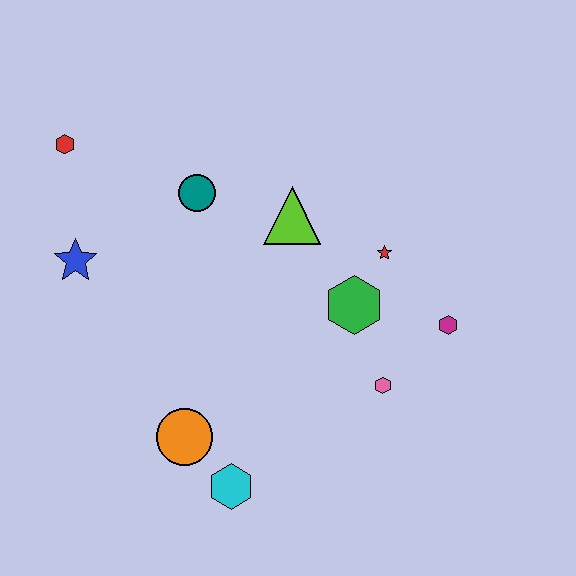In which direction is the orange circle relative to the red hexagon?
The orange circle is below the red hexagon.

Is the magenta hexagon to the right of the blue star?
Yes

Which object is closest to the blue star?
The red hexagon is closest to the blue star.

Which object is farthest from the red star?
The red hexagon is farthest from the red star.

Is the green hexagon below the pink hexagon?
No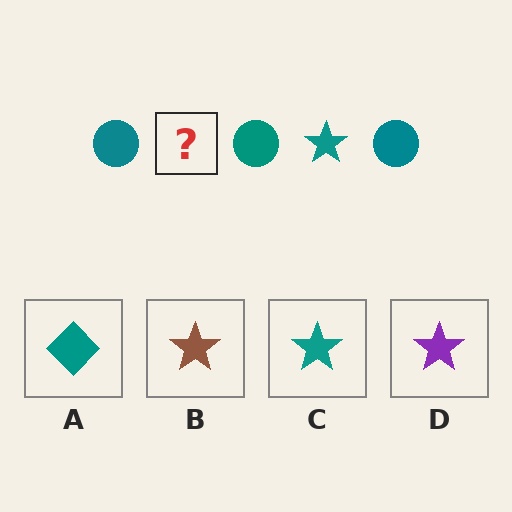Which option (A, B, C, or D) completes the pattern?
C.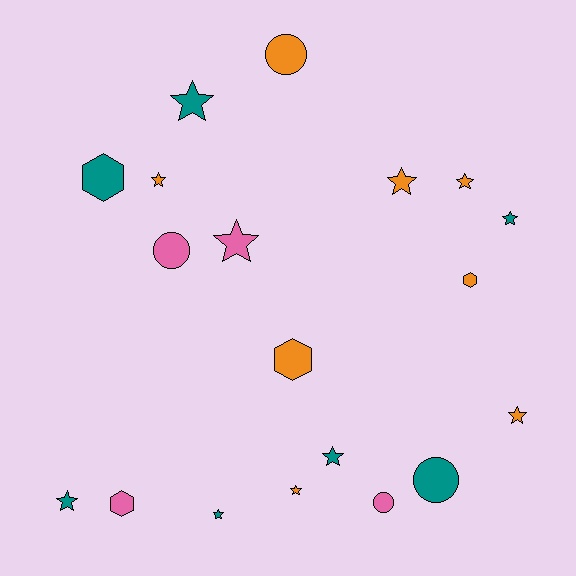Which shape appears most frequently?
Star, with 11 objects.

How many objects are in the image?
There are 19 objects.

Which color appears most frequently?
Orange, with 8 objects.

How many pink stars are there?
There is 1 pink star.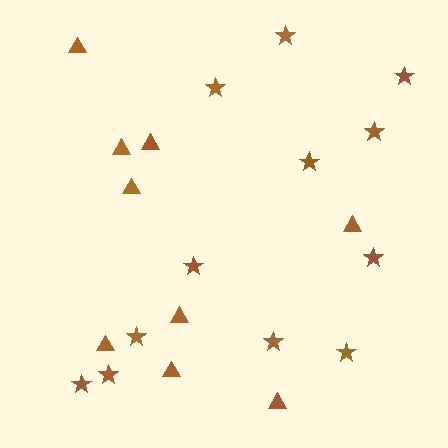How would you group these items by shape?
There are 2 groups: one group of triangles (9) and one group of stars (12).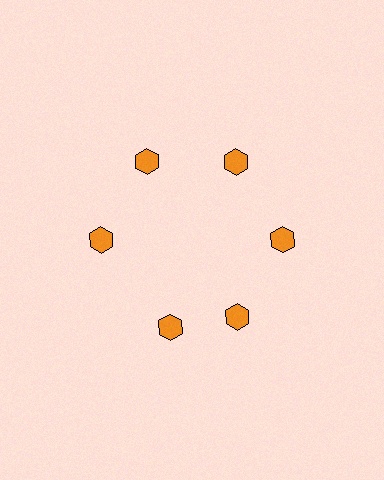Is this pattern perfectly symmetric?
No. The 6 orange hexagons are arranged in a ring, but one element near the 7 o'clock position is rotated out of alignment along the ring, breaking the 6-fold rotational symmetry.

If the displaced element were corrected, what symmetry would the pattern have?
It would have 6-fold rotational symmetry — the pattern would map onto itself every 60 degrees.